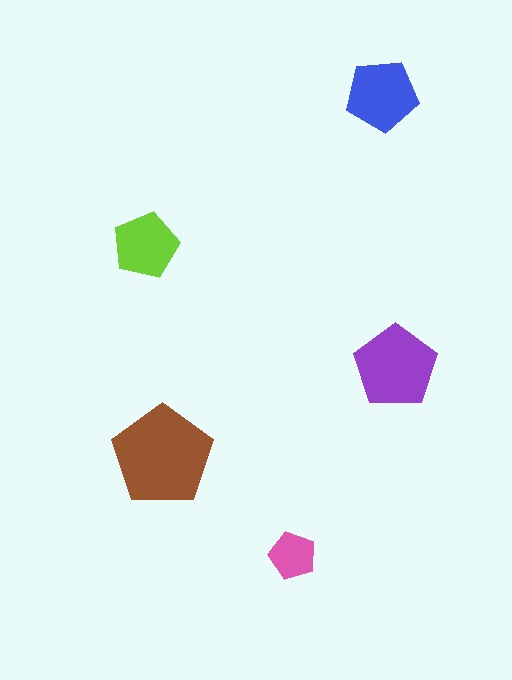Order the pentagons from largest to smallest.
the brown one, the purple one, the blue one, the lime one, the pink one.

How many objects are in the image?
There are 5 objects in the image.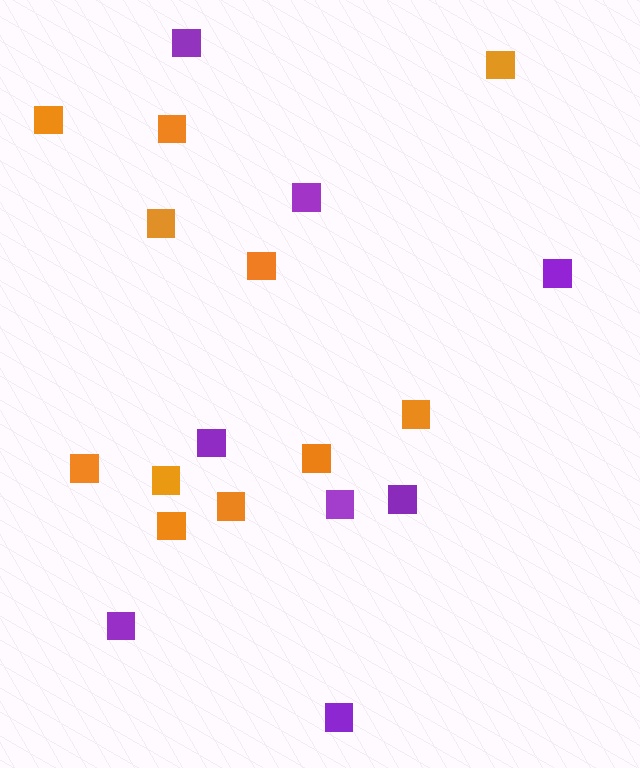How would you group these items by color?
There are 2 groups: one group of purple squares (8) and one group of orange squares (11).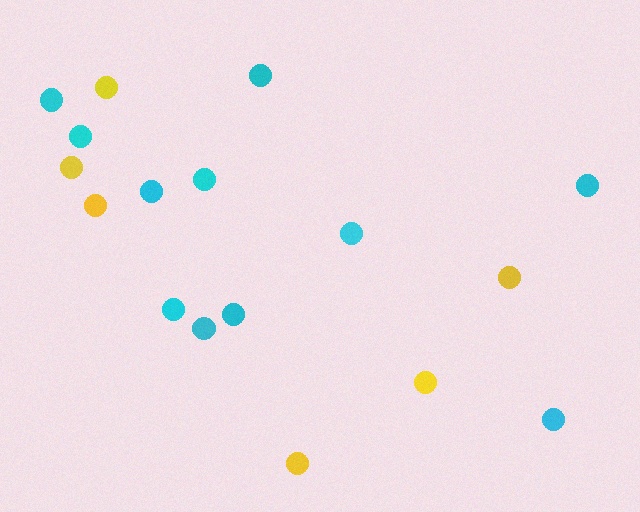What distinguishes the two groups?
There are 2 groups: one group of cyan circles (11) and one group of yellow circles (6).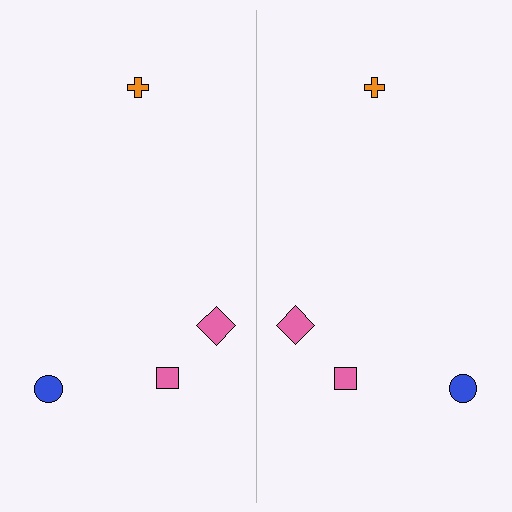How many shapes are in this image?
There are 8 shapes in this image.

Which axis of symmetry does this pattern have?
The pattern has a vertical axis of symmetry running through the center of the image.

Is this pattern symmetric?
Yes, this pattern has bilateral (reflection) symmetry.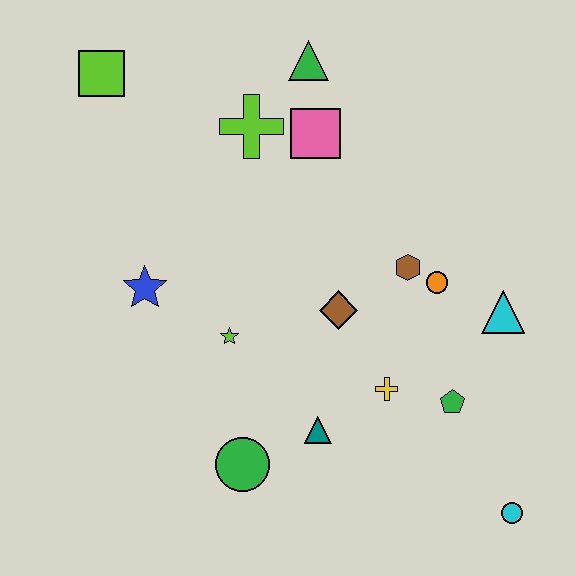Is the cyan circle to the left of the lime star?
No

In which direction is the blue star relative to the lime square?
The blue star is below the lime square.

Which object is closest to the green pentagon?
The yellow cross is closest to the green pentagon.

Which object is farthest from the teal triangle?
The lime square is farthest from the teal triangle.